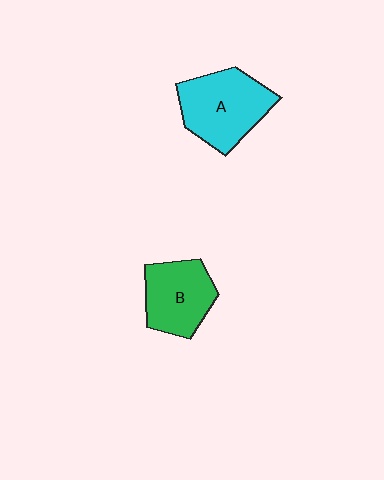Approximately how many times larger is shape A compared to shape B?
Approximately 1.3 times.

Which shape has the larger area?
Shape A (cyan).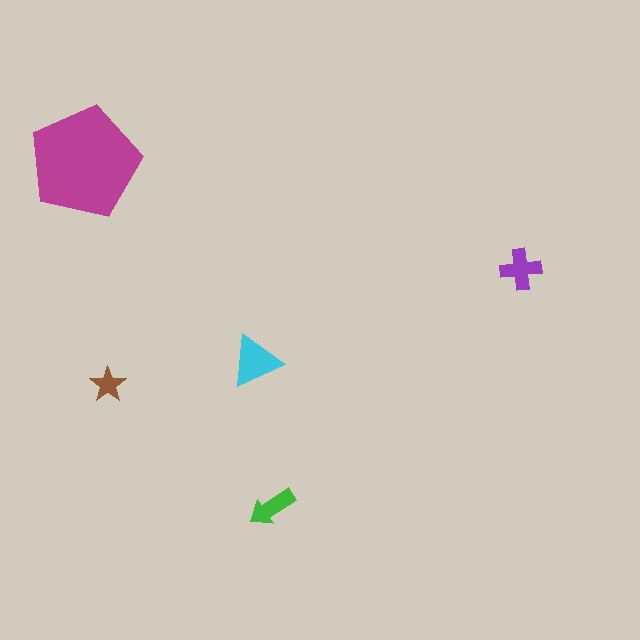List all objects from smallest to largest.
The brown star, the green arrow, the purple cross, the cyan triangle, the magenta pentagon.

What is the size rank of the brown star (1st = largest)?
5th.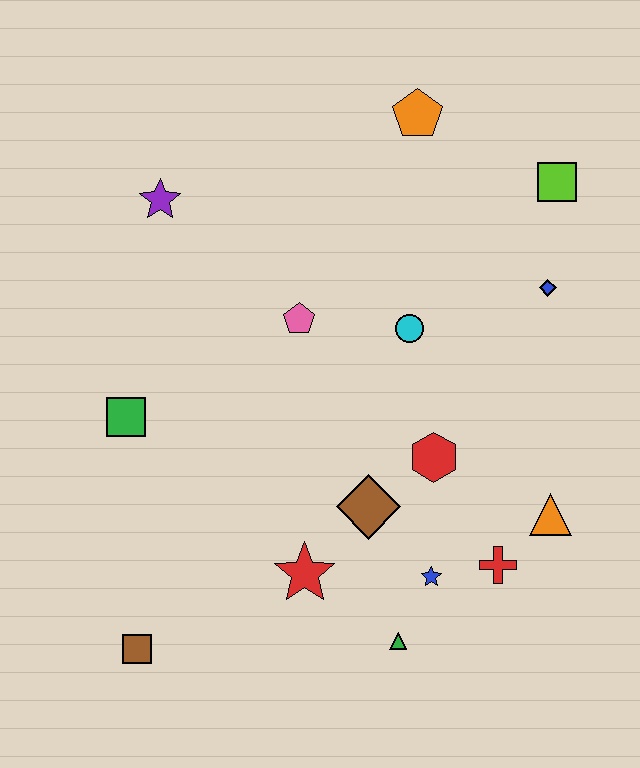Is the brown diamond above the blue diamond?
No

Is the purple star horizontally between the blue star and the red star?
No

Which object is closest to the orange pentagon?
The lime square is closest to the orange pentagon.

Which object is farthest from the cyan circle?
The brown square is farthest from the cyan circle.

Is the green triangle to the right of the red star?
Yes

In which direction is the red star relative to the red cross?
The red star is to the left of the red cross.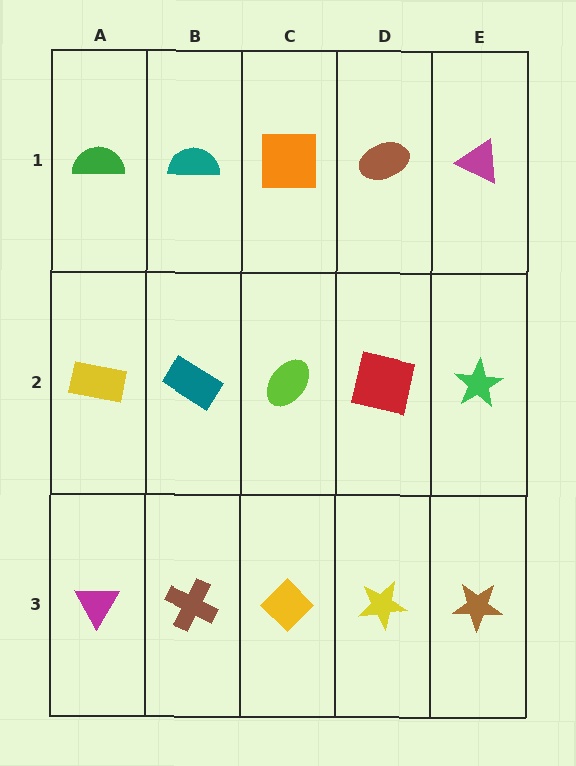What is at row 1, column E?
A magenta triangle.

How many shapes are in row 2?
5 shapes.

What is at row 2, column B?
A teal rectangle.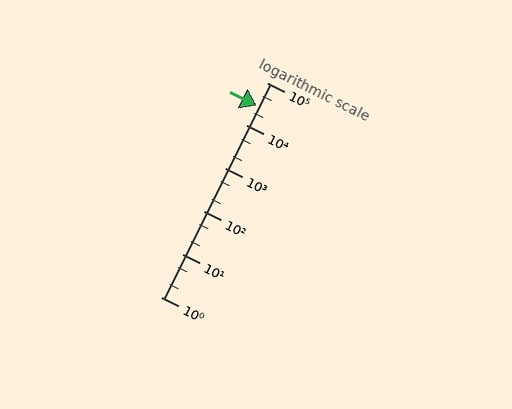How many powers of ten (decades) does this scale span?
The scale spans 5 decades, from 1 to 100000.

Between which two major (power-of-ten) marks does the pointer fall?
The pointer is between 10000 and 100000.